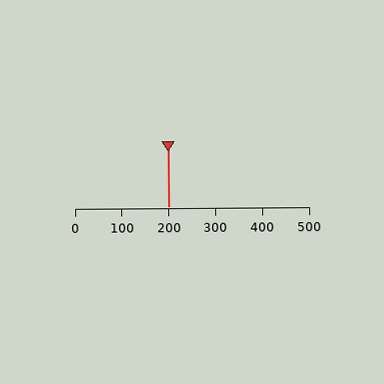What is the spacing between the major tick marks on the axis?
The major ticks are spaced 100 apart.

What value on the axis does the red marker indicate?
The marker indicates approximately 200.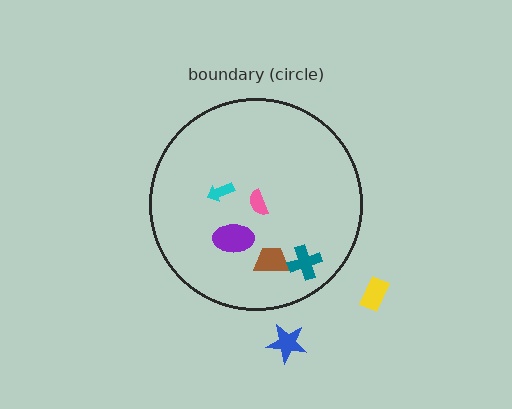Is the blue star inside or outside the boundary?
Outside.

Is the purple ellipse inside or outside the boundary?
Inside.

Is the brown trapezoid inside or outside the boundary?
Inside.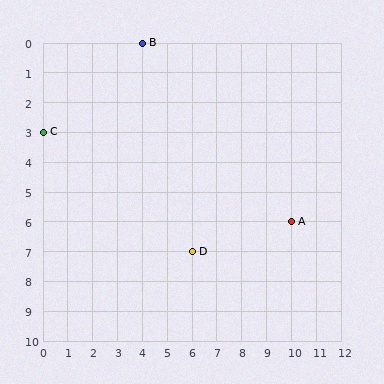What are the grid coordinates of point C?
Point C is at grid coordinates (0, 3).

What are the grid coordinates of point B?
Point B is at grid coordinates (4, 0).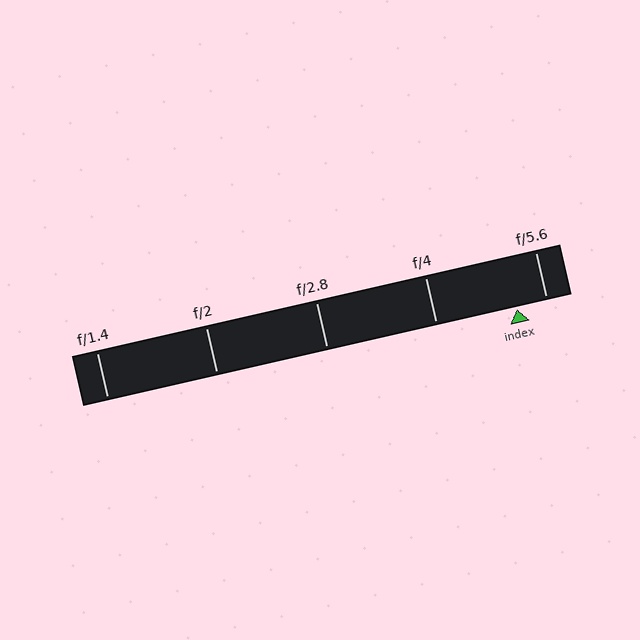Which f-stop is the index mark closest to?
The index mark is closest to f/5.6.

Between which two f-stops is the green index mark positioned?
The index mark is between f/4 and f/5.6.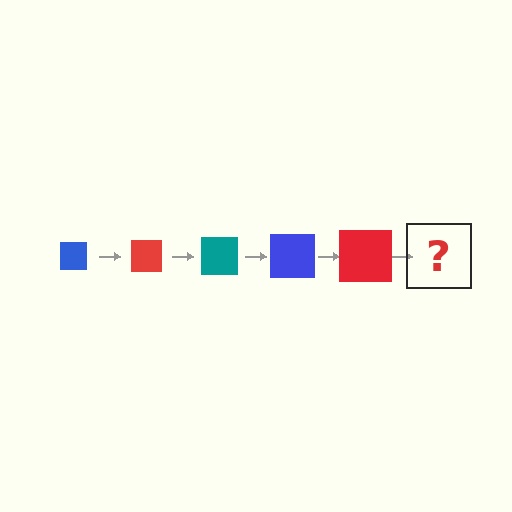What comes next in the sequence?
The next element should be a teal square, larger than the previous one.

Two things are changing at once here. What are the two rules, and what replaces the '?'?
The two rules are that the square grows larger each step and the color cycles through blue, red, and teal. The '?' should be a teal square, larger than the previous one.